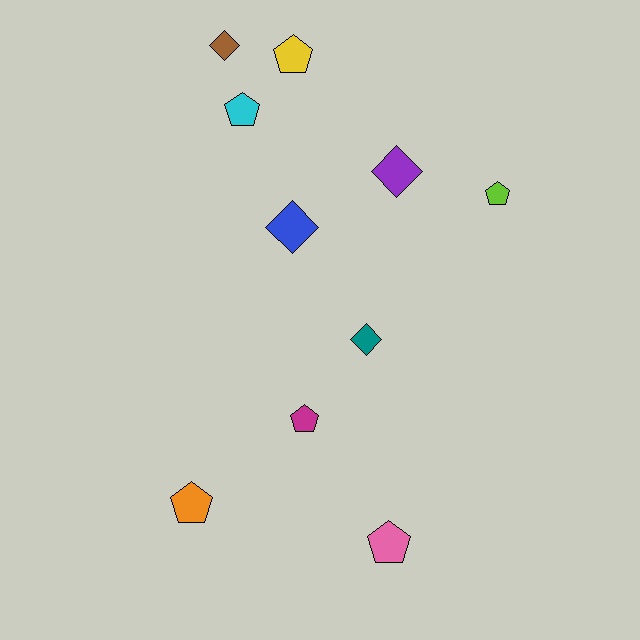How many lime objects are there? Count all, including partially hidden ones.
There is 1 lime object.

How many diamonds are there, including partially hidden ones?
There are 4 diamonds.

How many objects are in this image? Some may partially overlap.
There are 10 objects.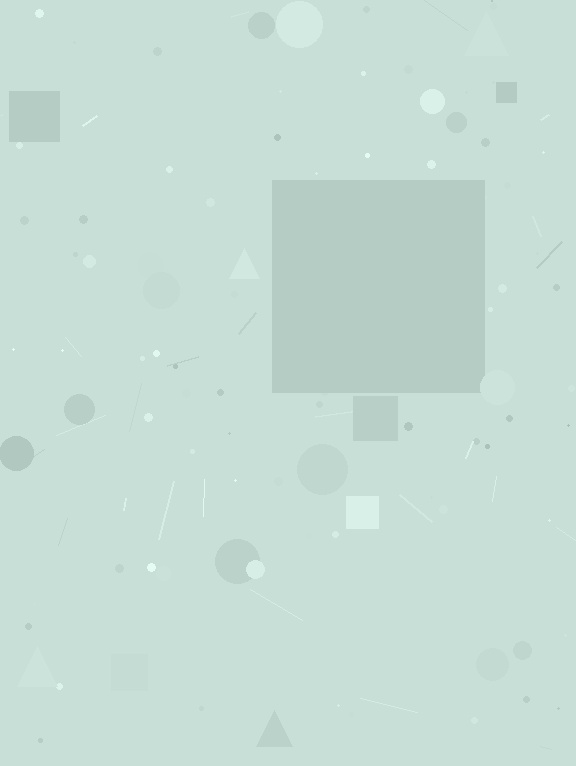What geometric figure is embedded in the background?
A square is embedded in the background.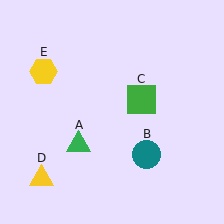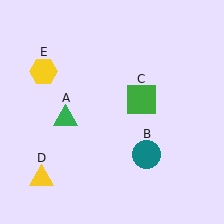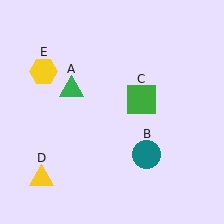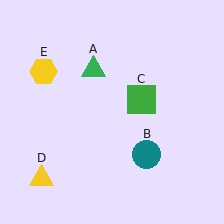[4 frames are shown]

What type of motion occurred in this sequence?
The green triangle (object A) rotated clockwise around the center of the scene.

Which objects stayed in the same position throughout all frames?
Teal circle (object B) and green square (object C) and yellow triangle (object D) and yellow hexagon (object E) remained stationary.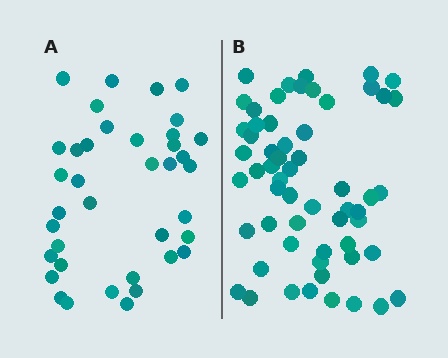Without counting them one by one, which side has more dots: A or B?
Region B (the right region) has more dots.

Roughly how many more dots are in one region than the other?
Region B has approximately 20 more dots than region A.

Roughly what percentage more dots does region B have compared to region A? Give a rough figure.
About 55% more.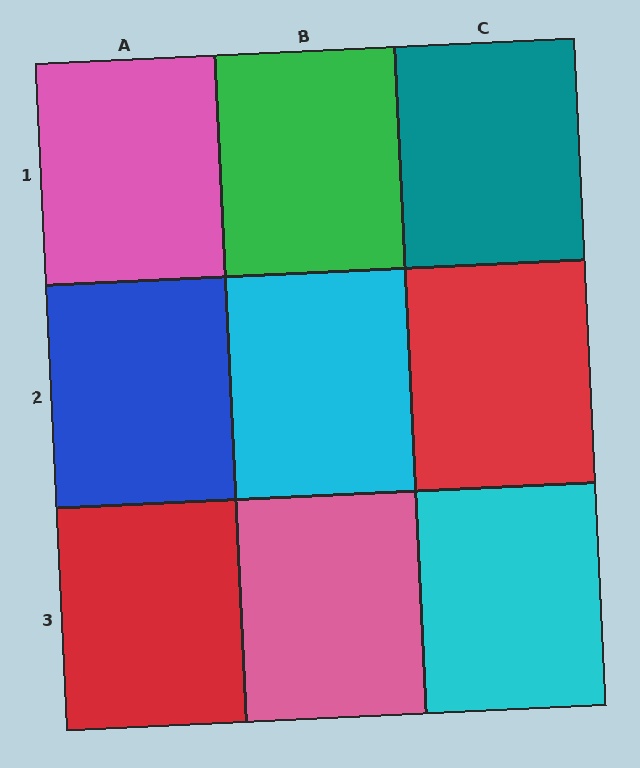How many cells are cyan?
2 cells are cyan.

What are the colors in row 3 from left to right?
Red, pink, cyan.